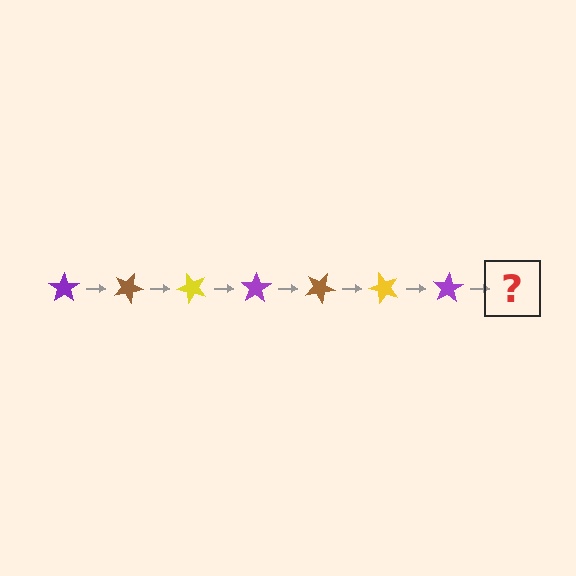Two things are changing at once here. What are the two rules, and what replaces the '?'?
The two rules are that it rotates 25 degrees each step and the color cycles through purple, brown, and yellow. The '?' should be a brown star, rotated 175 degrees from the start.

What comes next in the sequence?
The next element should be a brown star, rotated 175 degrees from the start.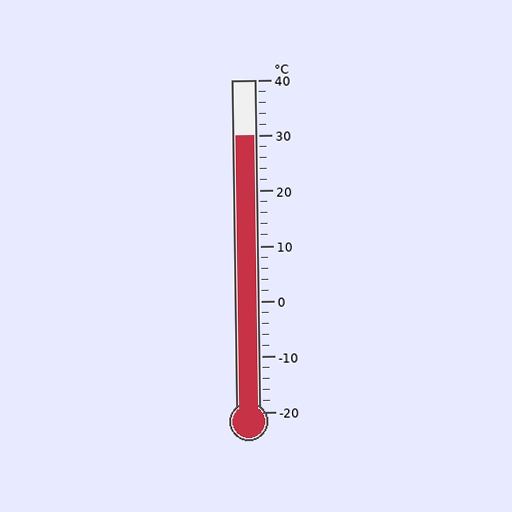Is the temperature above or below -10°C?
The temperature is above -10°C.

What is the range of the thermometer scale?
The thermometer scale ranges from -20°C to 40°C.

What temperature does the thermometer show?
The thermometer shows approximately 30°C.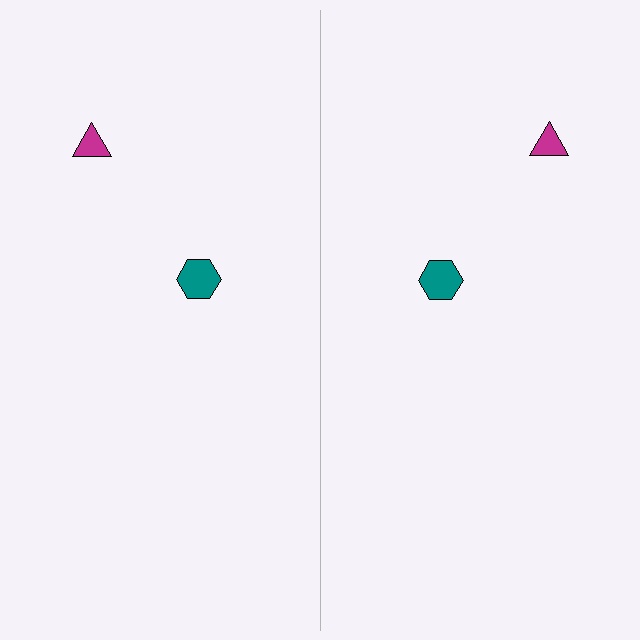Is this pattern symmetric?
Yes, this pattern has bilateral (reflection) symmetry.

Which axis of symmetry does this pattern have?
The pattern has a vertical axis of symmetry running through the center of the image.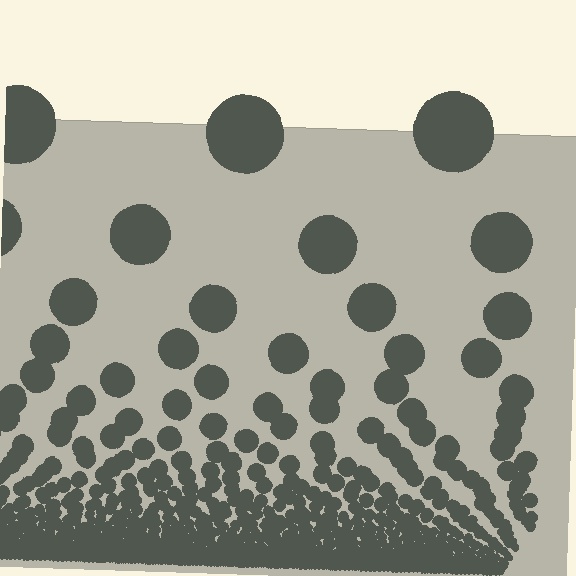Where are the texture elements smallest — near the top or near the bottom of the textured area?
Near the bottom.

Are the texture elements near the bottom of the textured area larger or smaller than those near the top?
Smaller. The gradient is inverted — elements near the bottom are smaller and denser.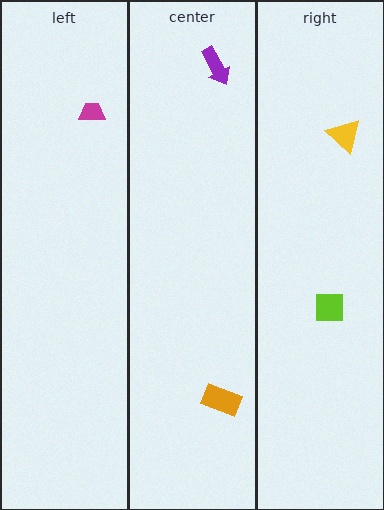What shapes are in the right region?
The lime square, the yellow triangle.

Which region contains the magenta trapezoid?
The left region.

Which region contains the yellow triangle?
The right region.